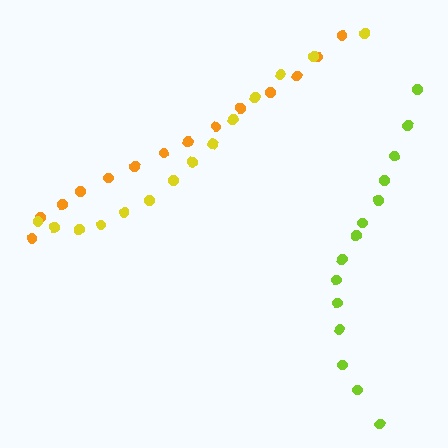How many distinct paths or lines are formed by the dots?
There are 3 distinct paths.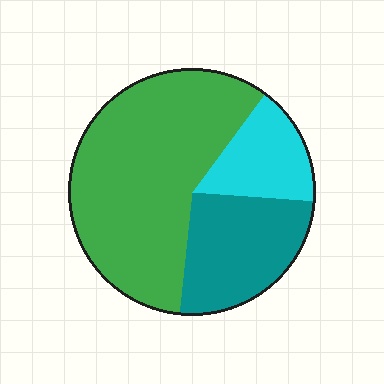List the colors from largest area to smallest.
From largest to smallest: green, teal, cyan.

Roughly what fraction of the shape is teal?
Teal takes up about one quarter (1/4) of the shape.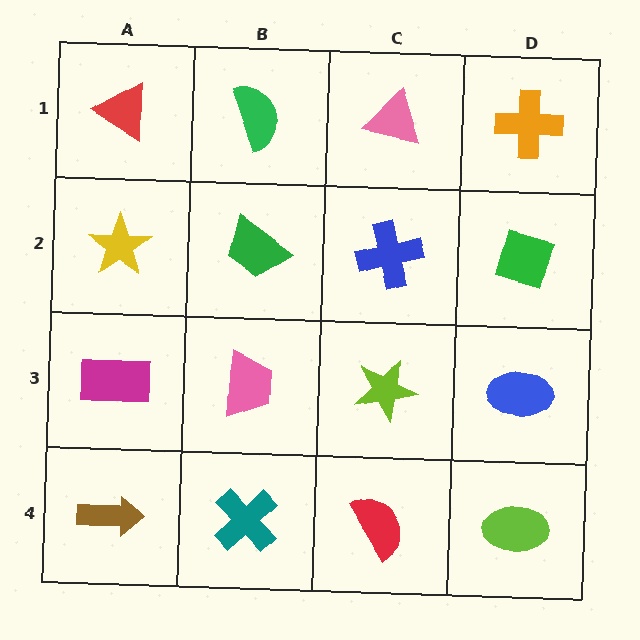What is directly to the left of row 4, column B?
A brown arrow.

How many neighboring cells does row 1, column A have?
2.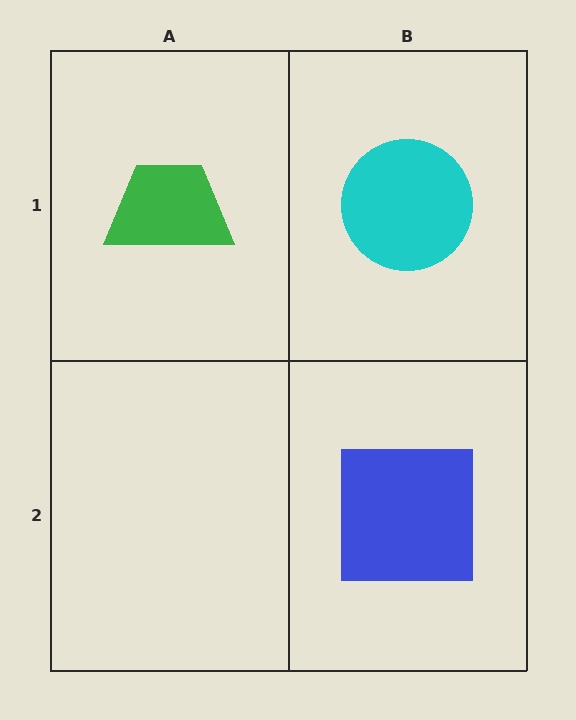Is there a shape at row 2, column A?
No, that cell is empty.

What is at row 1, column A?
A green trapezoid.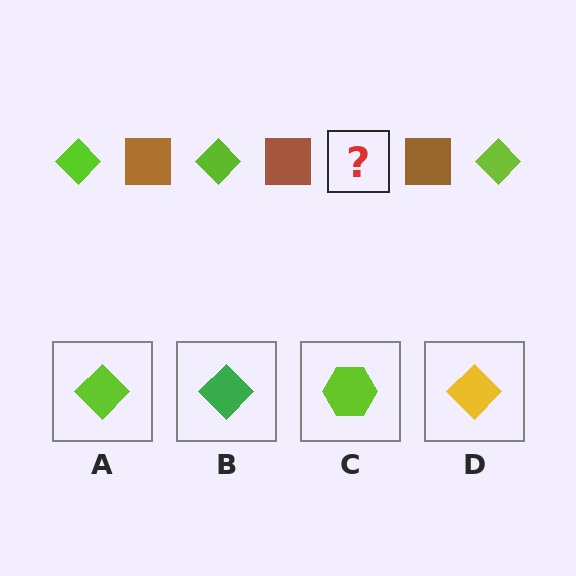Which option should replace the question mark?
Option A.